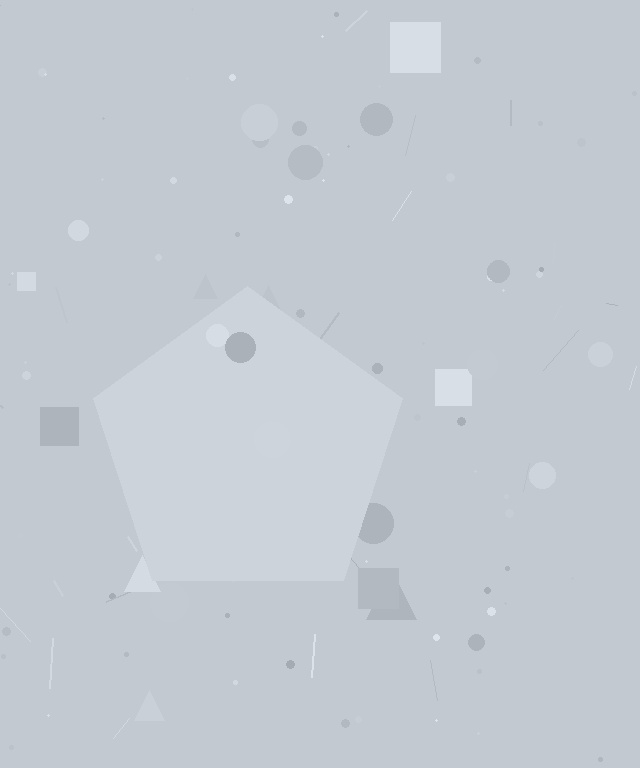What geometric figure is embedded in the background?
A pentagon is embedded in the background.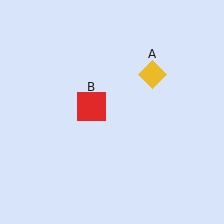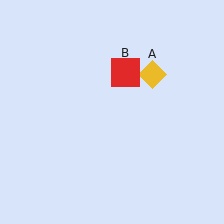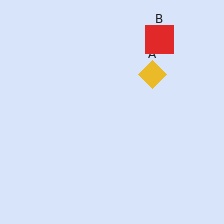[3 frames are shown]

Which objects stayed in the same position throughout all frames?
Yellow diamond (object A) remained stationary.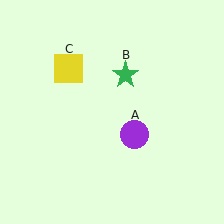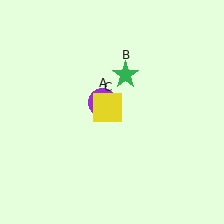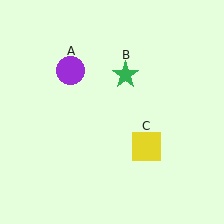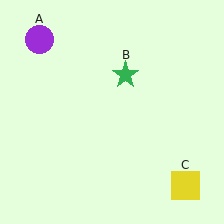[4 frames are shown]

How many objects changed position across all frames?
2 objects changed position: purple circle (object A), yellow square (object C).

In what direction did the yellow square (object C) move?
The yellow square (object C) moved down and to the right.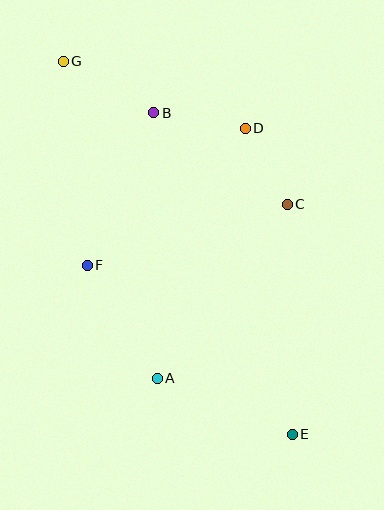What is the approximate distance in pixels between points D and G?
The distance between D and G is approximately 194 pixels.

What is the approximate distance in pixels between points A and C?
The distance between A and C is approximately 217 pixels.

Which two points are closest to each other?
Points C and D are closest to each other.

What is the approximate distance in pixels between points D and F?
The distance between D and F is approximately 209 pixels.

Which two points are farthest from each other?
Points E and G are farthest from each other.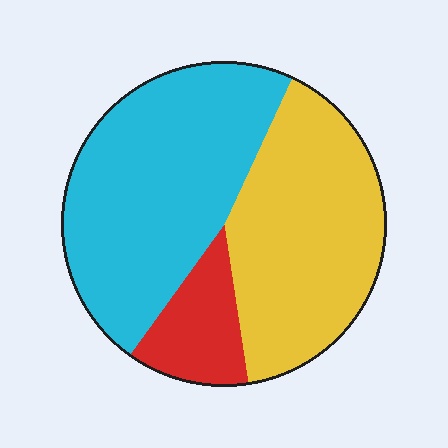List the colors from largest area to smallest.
From largest to smallest: cyan, yellow, red.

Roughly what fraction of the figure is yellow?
Yellow takes up about two fifths (2/5) of the figure.